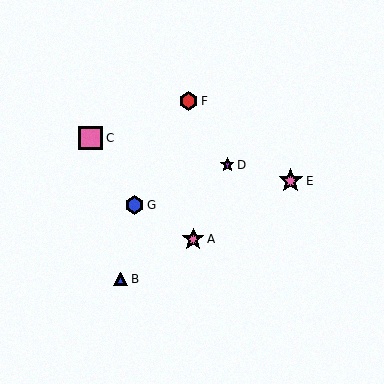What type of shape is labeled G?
Shape G is a blue hexagon.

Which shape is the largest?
The pink star (labeled E) is the largest.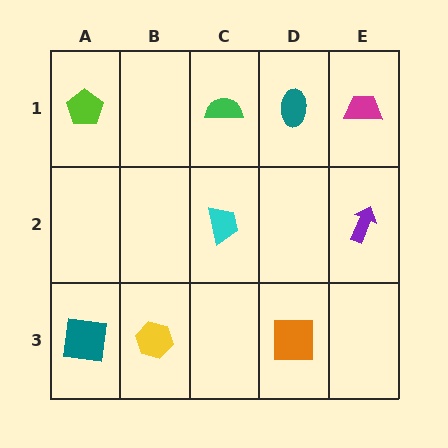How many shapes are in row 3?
3 shapes.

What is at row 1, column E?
A magenta trapezoid.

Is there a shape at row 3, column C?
No, that cell is empty.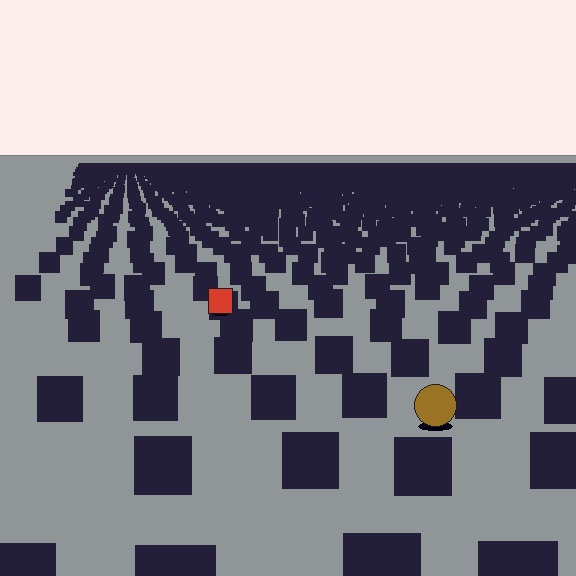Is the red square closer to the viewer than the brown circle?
No. The brown circle is closer — you can tell from the texture gradient: the ground texture is coarser near it.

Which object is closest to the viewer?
The brown circle is closest. The texture marks near it are larger and more spread out.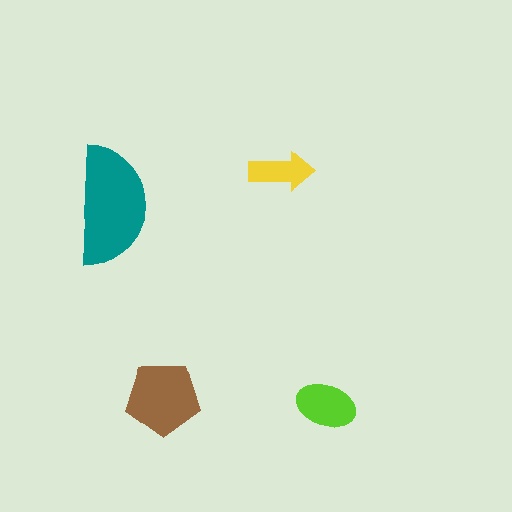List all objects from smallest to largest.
The yellow arrow, the lime ellipse, the brown pentagon, the teal semicircle.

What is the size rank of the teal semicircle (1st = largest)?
1st.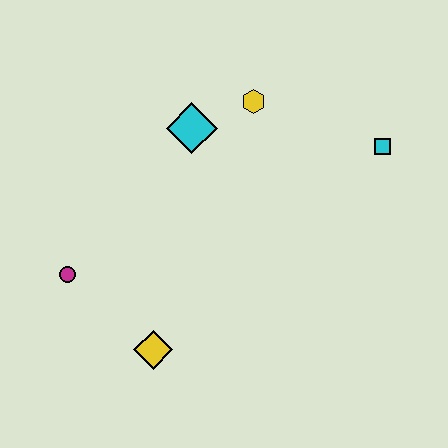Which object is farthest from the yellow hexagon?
The yellow diamond is farthest from the yellow hexagon.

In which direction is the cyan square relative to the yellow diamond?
The cyan square is to the right of the yellow diamond.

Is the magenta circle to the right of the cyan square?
No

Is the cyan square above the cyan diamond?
No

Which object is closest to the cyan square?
The yellow hexagon is closest to the cyan square.